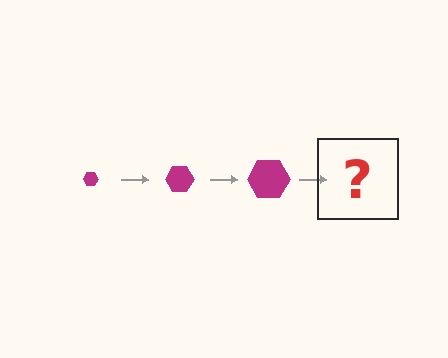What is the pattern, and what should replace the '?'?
The pattern is that the hexagon gets progressively larger each step. The '?' should be a magenta hexagon, larger than the previous one.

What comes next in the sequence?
The next element should be a magenta hexagon, larger than the previous one.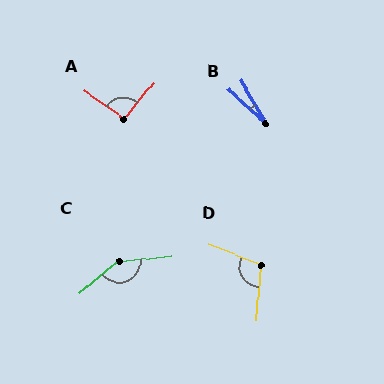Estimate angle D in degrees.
Approximately 107 degrees.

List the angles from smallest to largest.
B (17°), A (94°), D (107°), C (146°).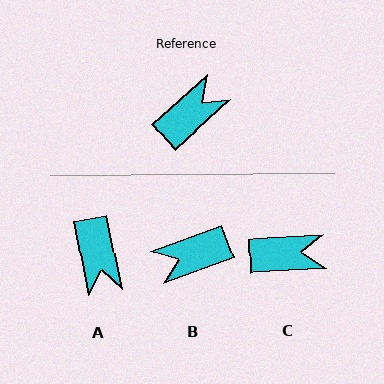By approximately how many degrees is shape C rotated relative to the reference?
Approximately 39 degrees clockwise.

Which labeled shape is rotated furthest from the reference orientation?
B, about 159 degrees away.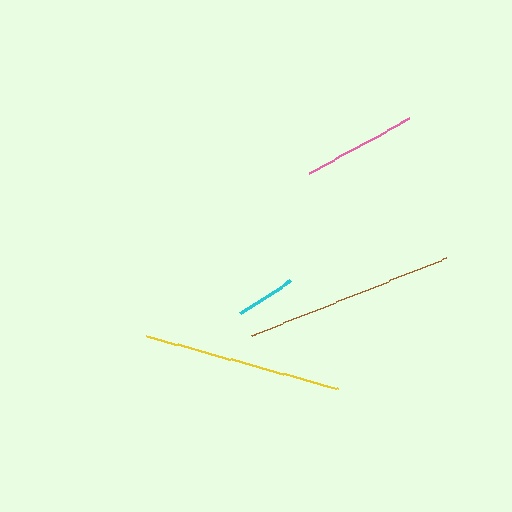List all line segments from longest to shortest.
From longest to shortest: brown, yellow, pink, cyan.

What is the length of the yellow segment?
The yellow segment is approximately 199 pixels long.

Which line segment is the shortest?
The cyan line is the shortest at approximately 61 pixels.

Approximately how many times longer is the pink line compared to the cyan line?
The pink line is approximately 1.9 times the length of the cyan line.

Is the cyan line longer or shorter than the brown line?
The brown line is longer than the cyan line.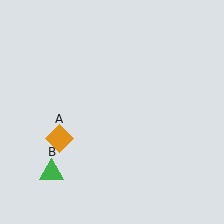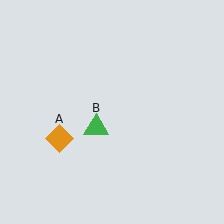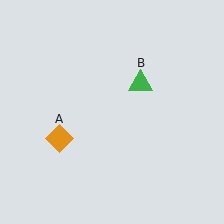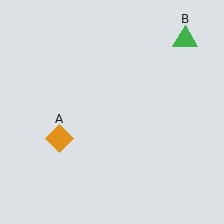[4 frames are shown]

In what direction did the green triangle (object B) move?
The green triangle (object B) moved up and to the right.